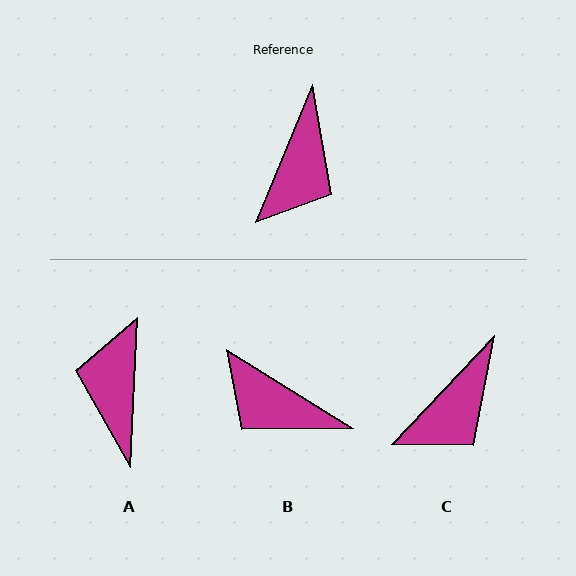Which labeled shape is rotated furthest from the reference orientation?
A, about 160 degrees away.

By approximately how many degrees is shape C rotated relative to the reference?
Approximately 21 degrees clockwise.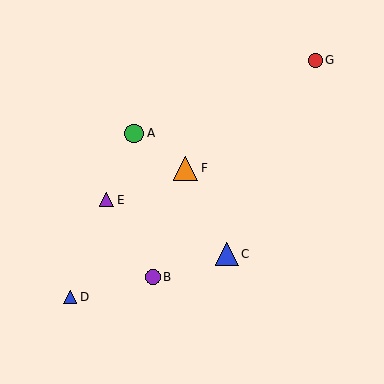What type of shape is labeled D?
Shape D is a blue triangle.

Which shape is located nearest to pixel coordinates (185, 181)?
The orange triangle (labeled F) at (186, 168) is nearest to that location.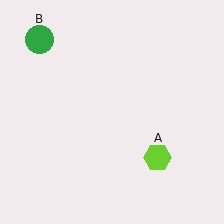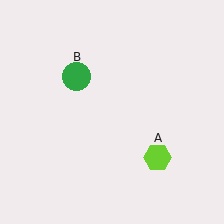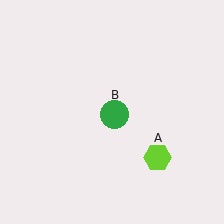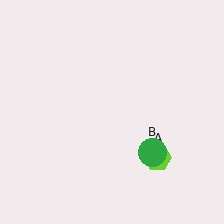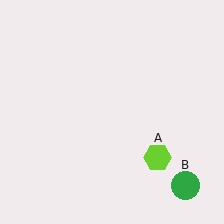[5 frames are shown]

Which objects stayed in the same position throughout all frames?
Lime hexagon (object A) remained stationary.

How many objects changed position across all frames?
1 object changed position: green circle (object B).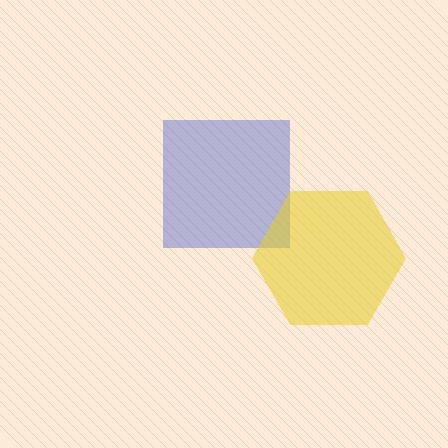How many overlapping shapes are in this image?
There are 2 overlapping shapes in the image.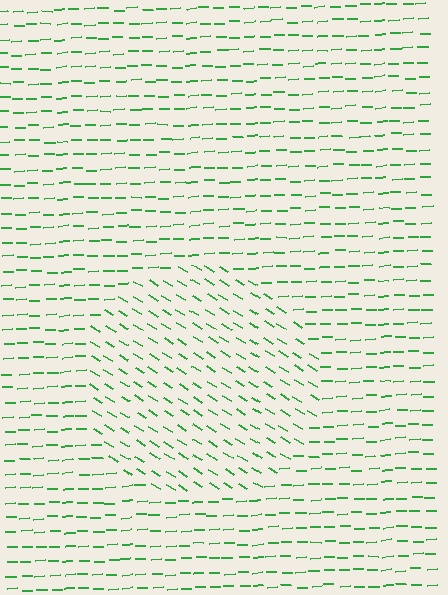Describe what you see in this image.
The image is filled with small green line segments. A circle region in the image has lines oriented differently from the surrounding lines, creating a visible texture boundary.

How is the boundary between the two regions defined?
The boundary is defined purely by a change in line orientation (approximately 34 degrees difference). All lines are the same color and thickness.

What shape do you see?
I see a circle.